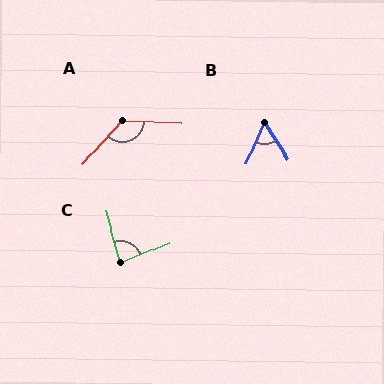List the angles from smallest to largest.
B (56°), C (83°), A (130°).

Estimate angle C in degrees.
Approximately 83 degrees.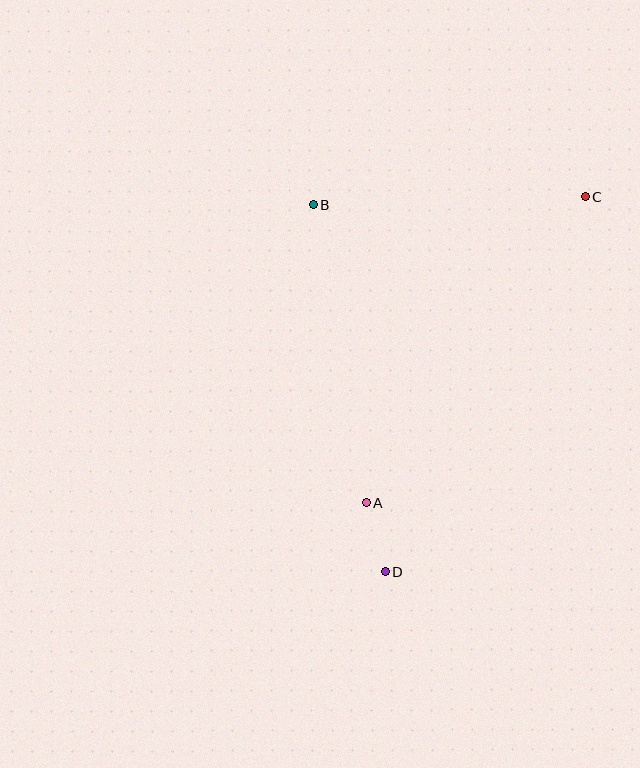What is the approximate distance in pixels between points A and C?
The distance between A and C is approximately 377 pixels.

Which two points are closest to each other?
Points A and D are closest to each other.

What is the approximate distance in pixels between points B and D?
The distance between B and D is approximately 374 pixels.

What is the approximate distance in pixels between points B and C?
The distance between B and C is approximately 272 pixels.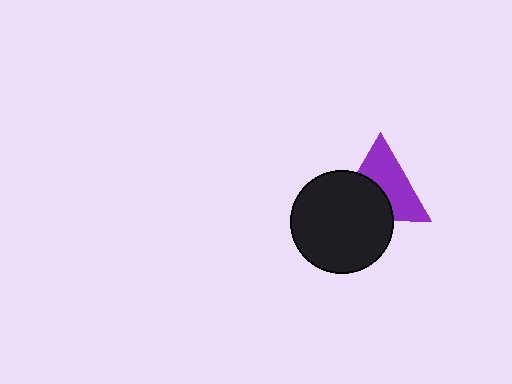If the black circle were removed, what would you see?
You would see the complete purple triangle.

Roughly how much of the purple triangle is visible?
About half of it is visible (roughly 57%).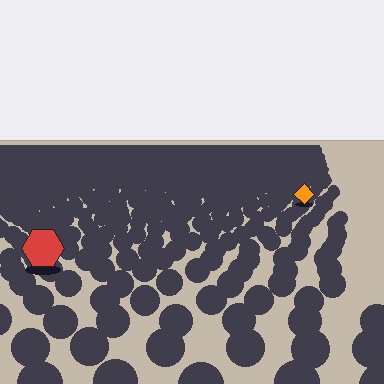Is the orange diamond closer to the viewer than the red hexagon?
No. The red hexagon is closer — you can tell from the texture gradient: the ground texture is coarser near it.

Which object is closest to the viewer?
The red hexagon is closest. The texture marks near it are larger and more spread out.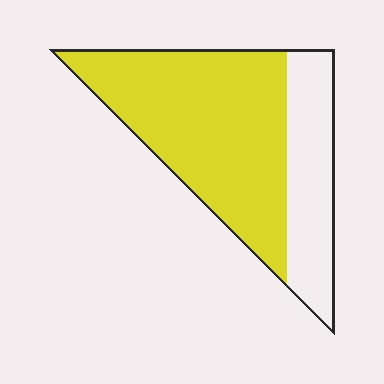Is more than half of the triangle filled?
Yes.